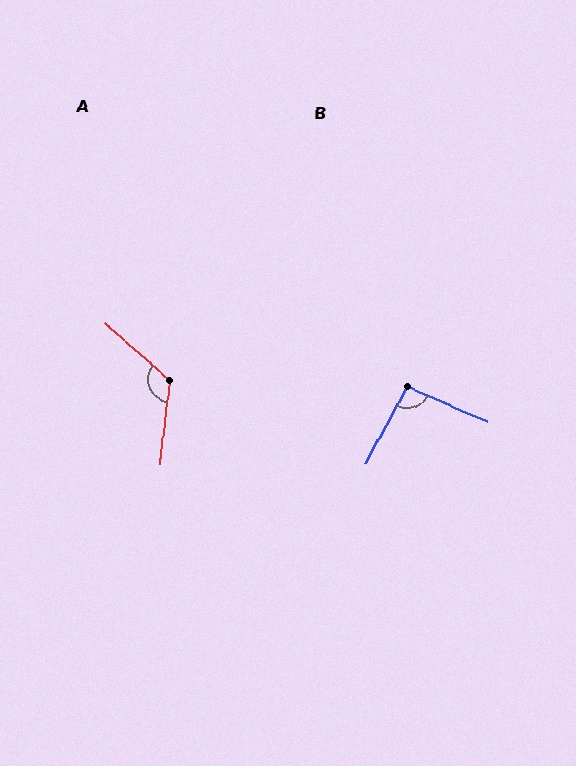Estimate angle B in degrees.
Approximately 94 degrees.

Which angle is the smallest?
B, at approximately 94 degrees.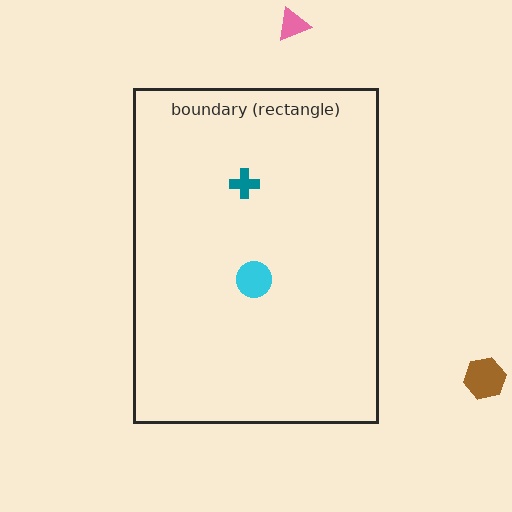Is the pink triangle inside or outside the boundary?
Outside.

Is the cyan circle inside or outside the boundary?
Inside.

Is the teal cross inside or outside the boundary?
Inside.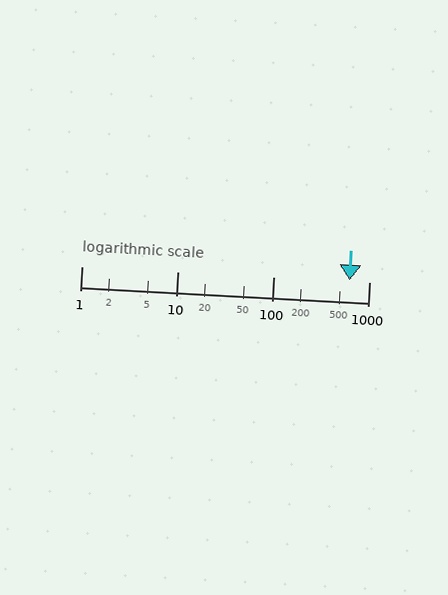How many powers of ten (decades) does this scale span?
The scale spans 3 decades, from 1 to 1000.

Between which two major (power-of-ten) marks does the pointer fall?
The pointer is between 100 and 1000.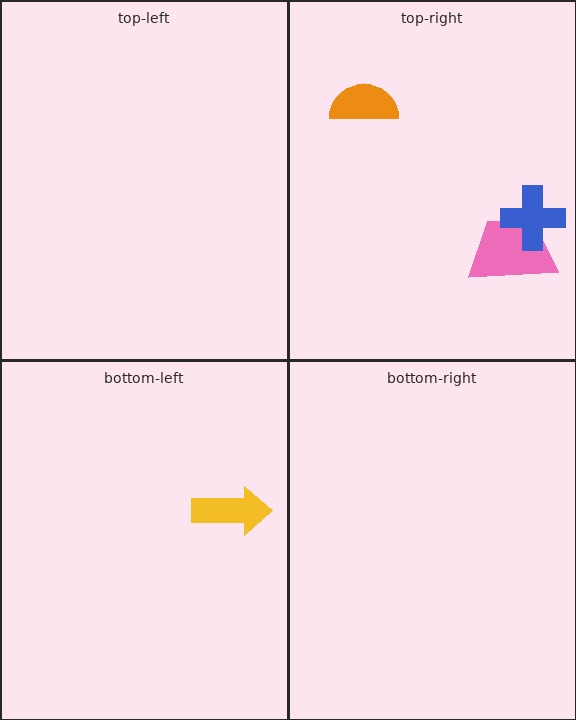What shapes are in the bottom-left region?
The yellow arrow.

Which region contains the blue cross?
The top-right region.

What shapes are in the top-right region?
The pink trapezoid, the orange semicircle, the blue cross.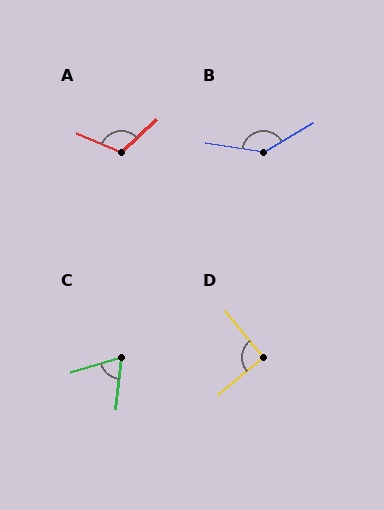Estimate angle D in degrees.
Approximately 91 degrees.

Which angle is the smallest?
C, at approximately 67 degrees.